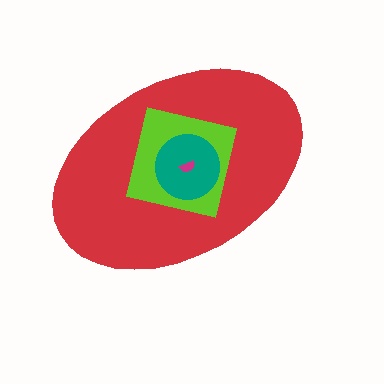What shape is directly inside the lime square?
The teal circle.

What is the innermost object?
The magenta semicircle.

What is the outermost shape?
The red ellipse.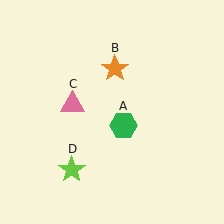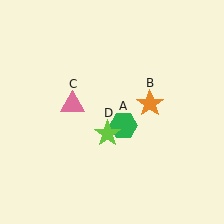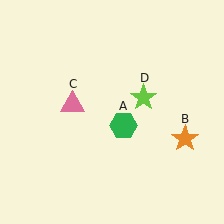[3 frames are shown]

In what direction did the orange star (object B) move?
The orange star (object B) moved down and to the right.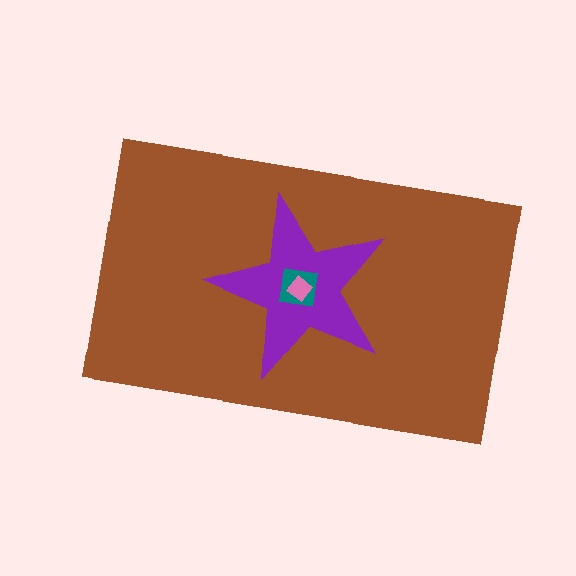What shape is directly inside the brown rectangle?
The purple star.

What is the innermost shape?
The pink diamond.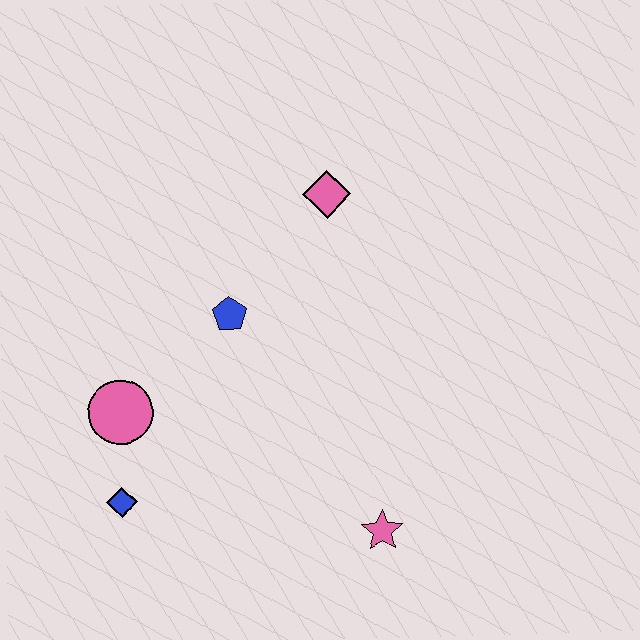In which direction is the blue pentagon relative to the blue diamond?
The blue pentagon is above the blue diamond.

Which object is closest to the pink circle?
The blue diamond is closest to the pink circle.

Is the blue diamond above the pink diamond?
No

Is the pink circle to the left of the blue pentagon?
Yes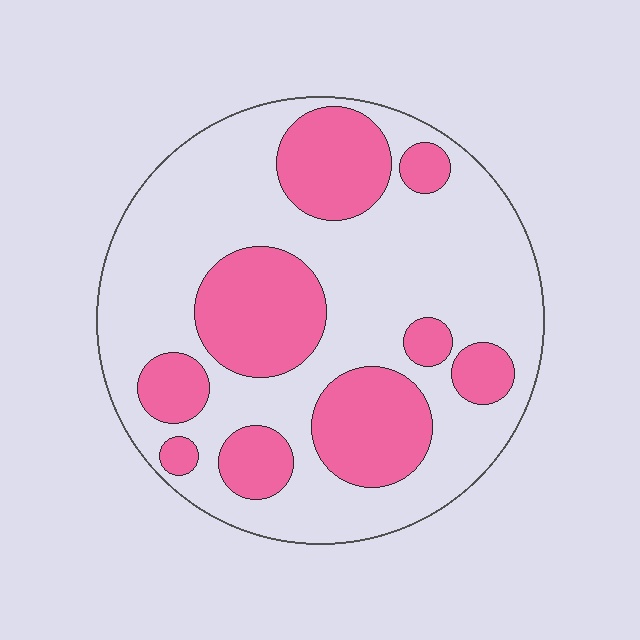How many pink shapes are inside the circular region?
9.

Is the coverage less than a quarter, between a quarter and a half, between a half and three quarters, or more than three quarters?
Between a quarter and a half.